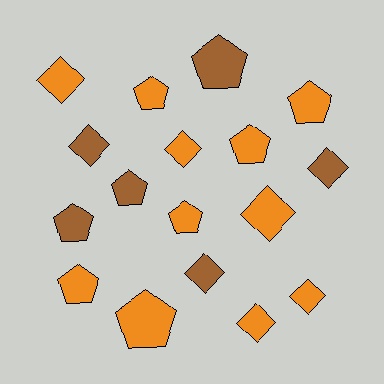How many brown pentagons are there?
There are 3 brown pentagons.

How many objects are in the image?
There are 17 objects.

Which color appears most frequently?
Orange, with 11 objects.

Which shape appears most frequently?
Pentagon, with 9 objects.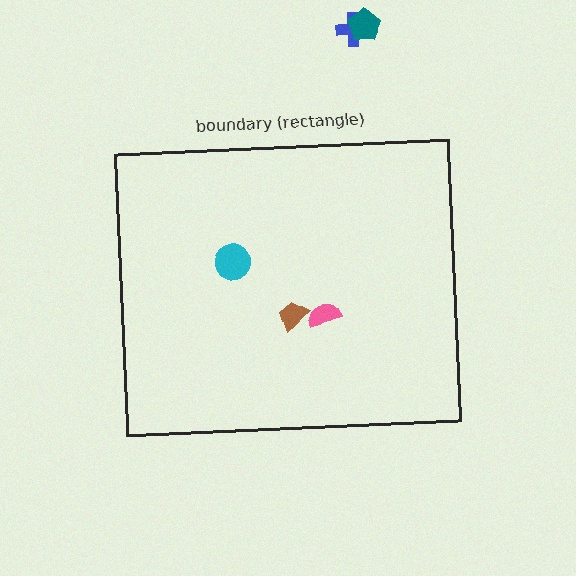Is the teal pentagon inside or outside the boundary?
Outside.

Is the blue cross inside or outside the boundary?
Outside.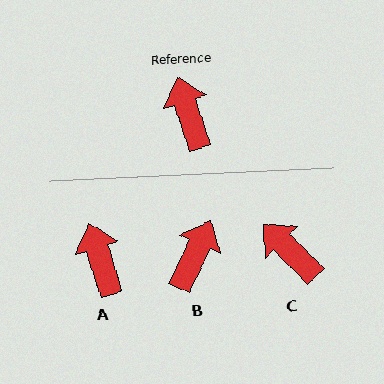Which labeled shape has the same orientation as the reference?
A.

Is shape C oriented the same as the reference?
No, it is off by about 27 degrees.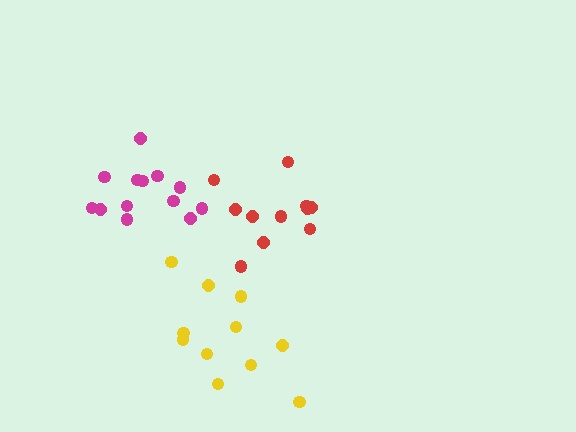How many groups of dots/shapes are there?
There are 3 groups.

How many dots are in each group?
Group 1: 13 dots, Group 2: 11 dots, Group 3: 11 dots (35 total).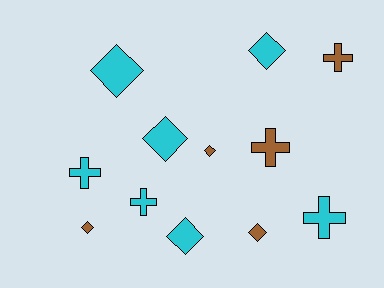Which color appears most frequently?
Cyan, with 7 objects.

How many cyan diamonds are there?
There are 4 cyan diamonds.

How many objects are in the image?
There are 12 objects.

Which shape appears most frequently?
Diamond, with 7 objects.